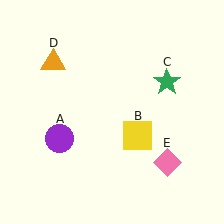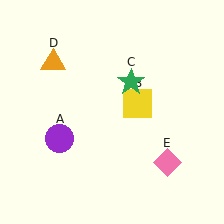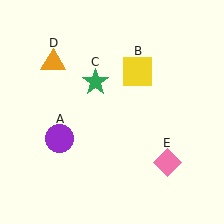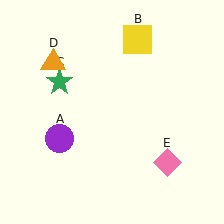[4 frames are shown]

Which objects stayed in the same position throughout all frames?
Purple circle (object A) and orange triangle (object D) and pink diamond (object E) remained stationary.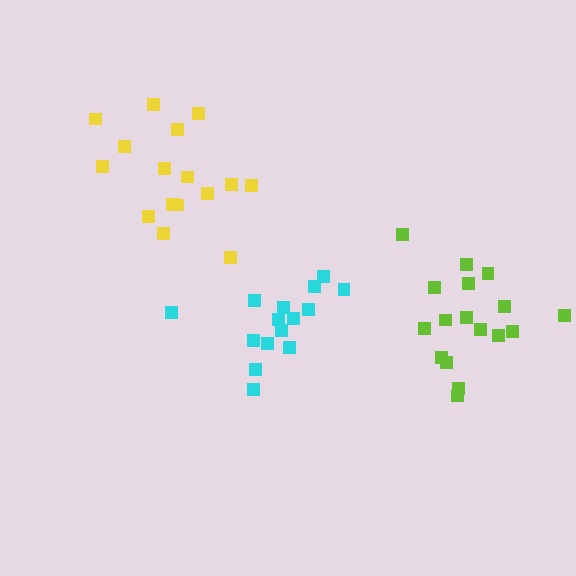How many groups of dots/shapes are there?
There are 3 groups.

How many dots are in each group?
Group 1: 17 dots, Group 2: 15 dots, Group 3: 16 dots (48 total).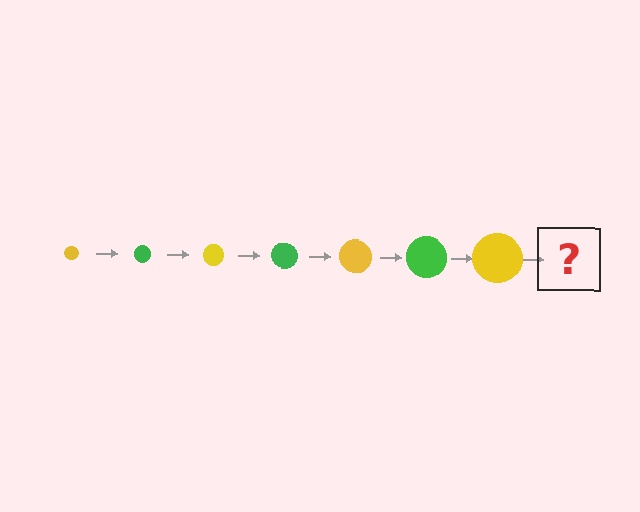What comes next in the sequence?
The next element should be a green circle, larger than the previous one.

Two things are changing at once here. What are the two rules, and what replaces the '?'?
The two rules are that the circle grows larger each step and the color cycles through yellow and green. The '?' should be a green circle, larger than the previous one.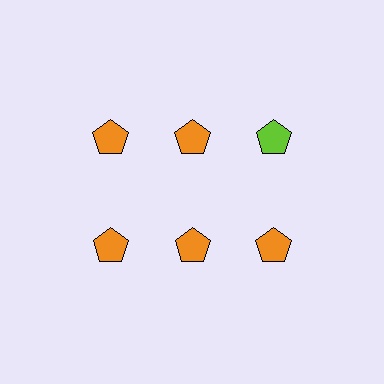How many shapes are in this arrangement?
There are 6 shapes arranged in a grid pattern.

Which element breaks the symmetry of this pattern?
The lime pentagon in the top row, center column breaks the symmetry. All other shapes are orange pentagons.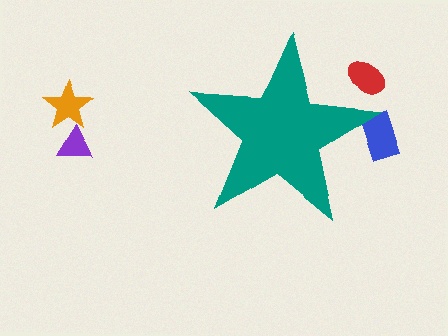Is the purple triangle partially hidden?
No, the purple triangle is fully visible.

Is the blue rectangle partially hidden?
Yes, the blue rectangle is partially hidden behind the teal star.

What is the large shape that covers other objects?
A teal star.